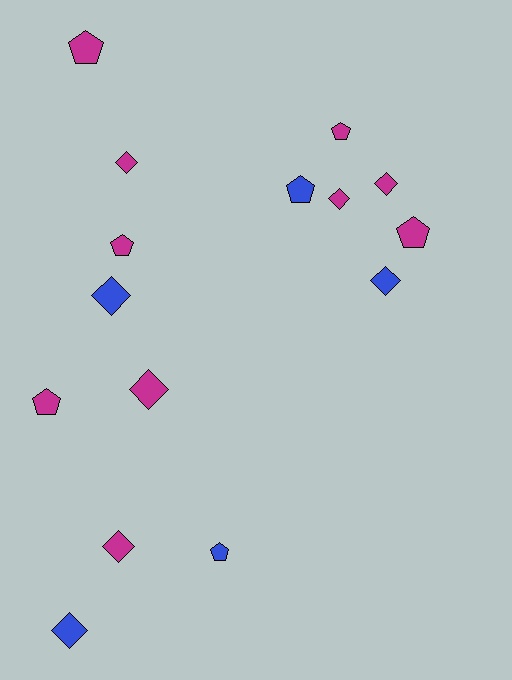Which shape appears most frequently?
Diamond, with 8 objects.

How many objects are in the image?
There are 15 objects.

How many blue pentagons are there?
There are 2 blue pentagons.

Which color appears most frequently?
Magenta, with 10 objects.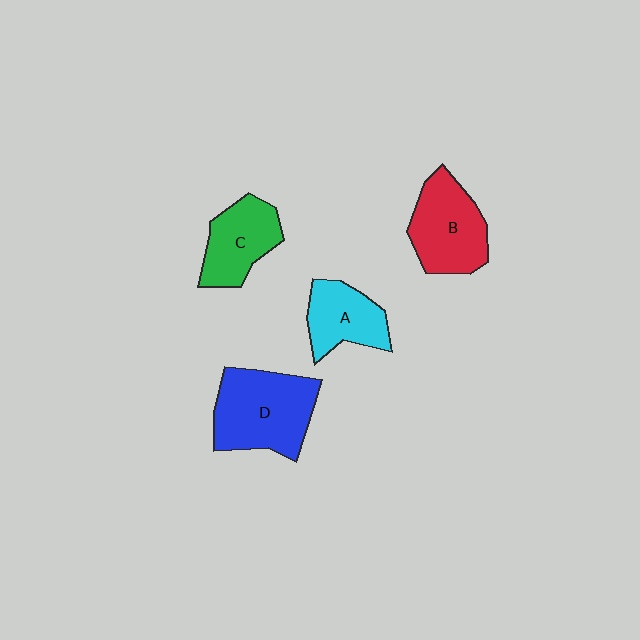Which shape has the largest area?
Shape D (blue).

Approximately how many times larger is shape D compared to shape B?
Approximately 1.2 times.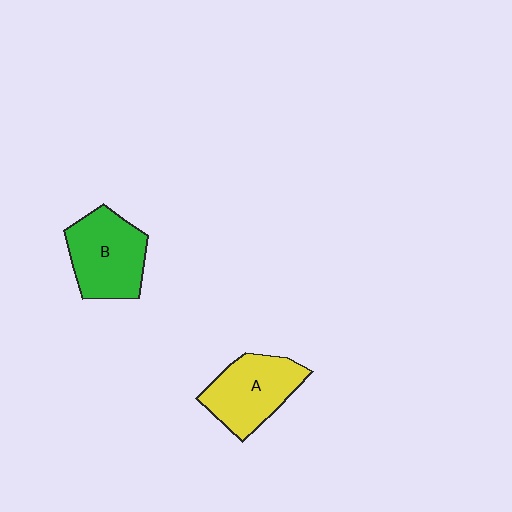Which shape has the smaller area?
Shape A (yellow).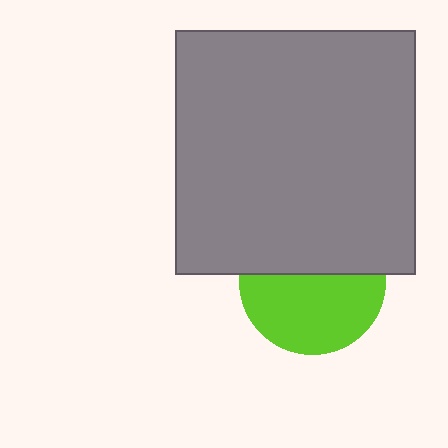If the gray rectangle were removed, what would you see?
You would see the complete lime circle.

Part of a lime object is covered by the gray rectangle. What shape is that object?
It is a circle.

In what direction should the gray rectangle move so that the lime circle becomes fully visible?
The gray rectangle should move up. That is the shortest direction to clear the overlap and leave the lime circle fully visible.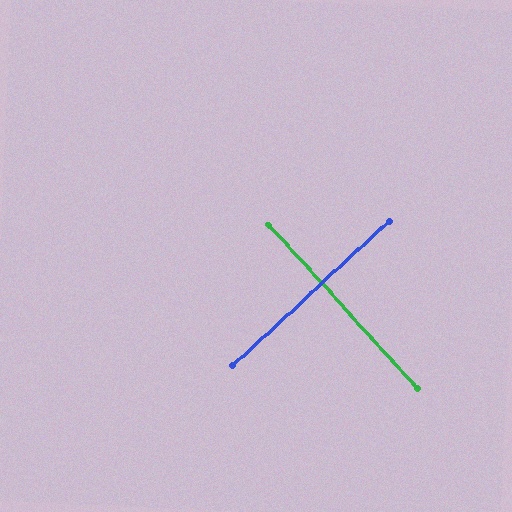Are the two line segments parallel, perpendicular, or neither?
Perpendicular — they meet at approximately 90°.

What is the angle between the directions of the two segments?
Approximately 90 degrees.